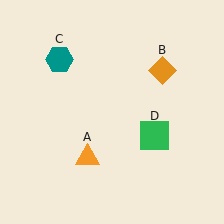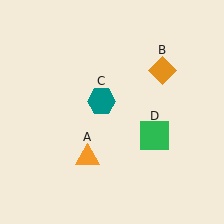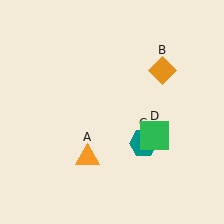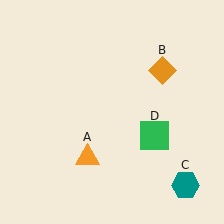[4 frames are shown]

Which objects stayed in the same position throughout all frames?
Orange triangle (object A) and orange diamond (object B) and green square (object D) remained stationary.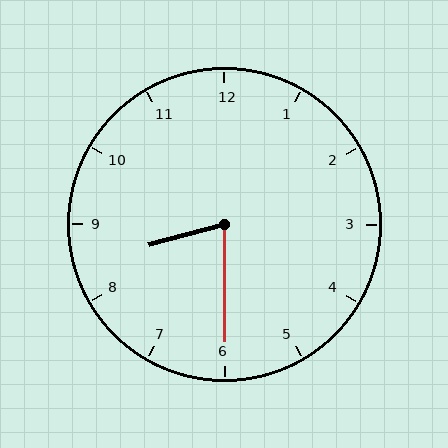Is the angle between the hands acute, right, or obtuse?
It is acute.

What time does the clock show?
8:30.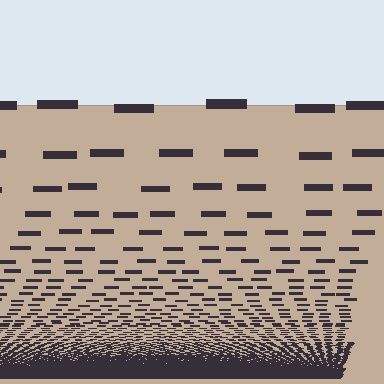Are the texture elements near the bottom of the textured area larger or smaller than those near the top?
Smaller. The gradient is inverted — elements near the bottom are smaller and denser.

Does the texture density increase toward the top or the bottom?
Density increases toward the bottom.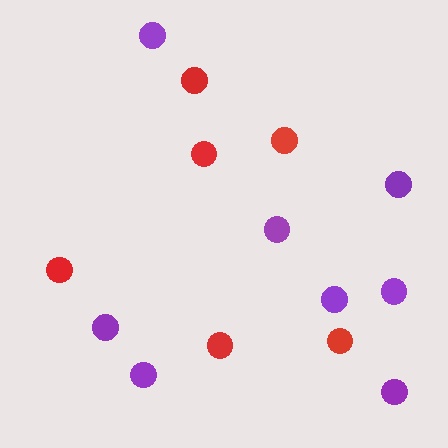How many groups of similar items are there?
There are 2 groups: one group of red circles (6) and one group of purple circles (8).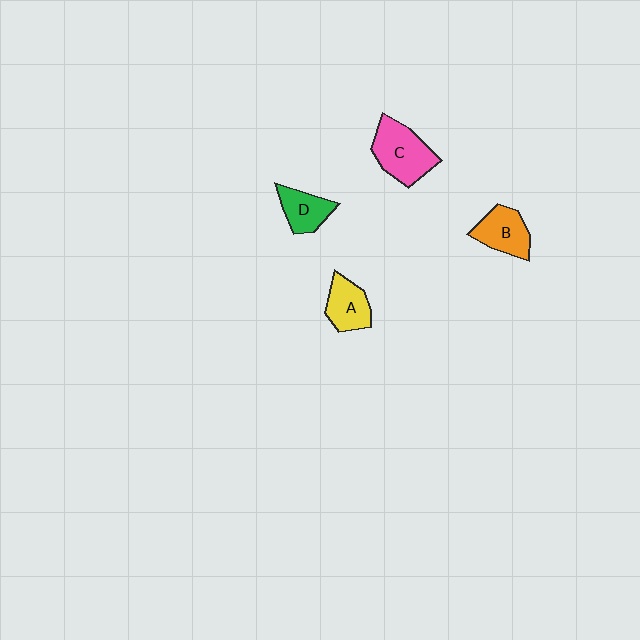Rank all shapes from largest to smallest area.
From largest to smallest: C (pink), B (orange), A (yellow), D (green).